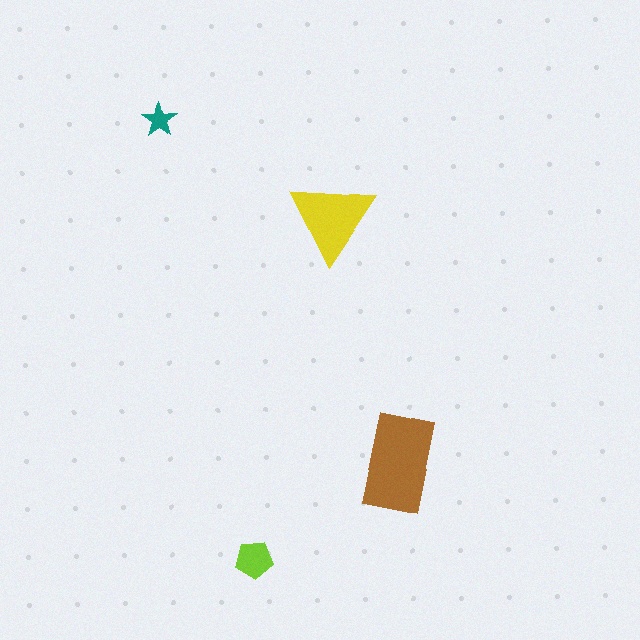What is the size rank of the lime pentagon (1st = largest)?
3rd.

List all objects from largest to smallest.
The brown rectangle, the yellow triangle, the lime pentagon, the teal star.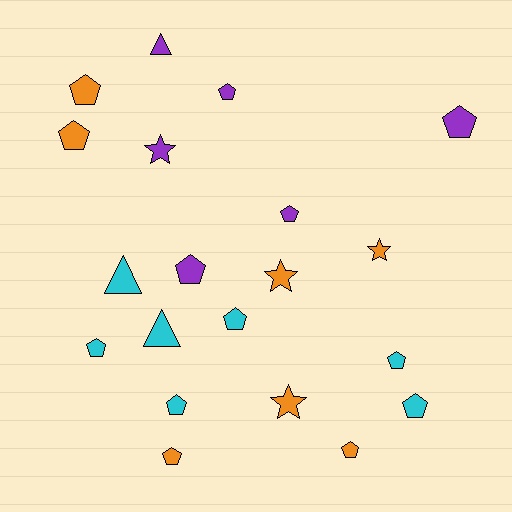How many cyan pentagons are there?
There are 5 cyan pentagons.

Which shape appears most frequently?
Pentagon, with 13 objects.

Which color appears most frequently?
Orange, with 7 objects.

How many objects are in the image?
There are 20 objects.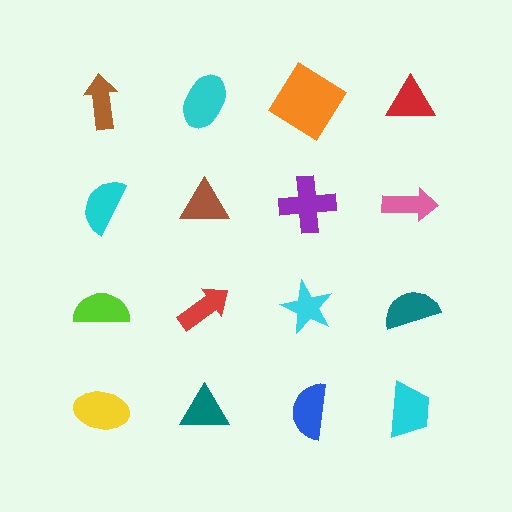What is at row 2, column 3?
A purple cross.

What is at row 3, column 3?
A cyan star.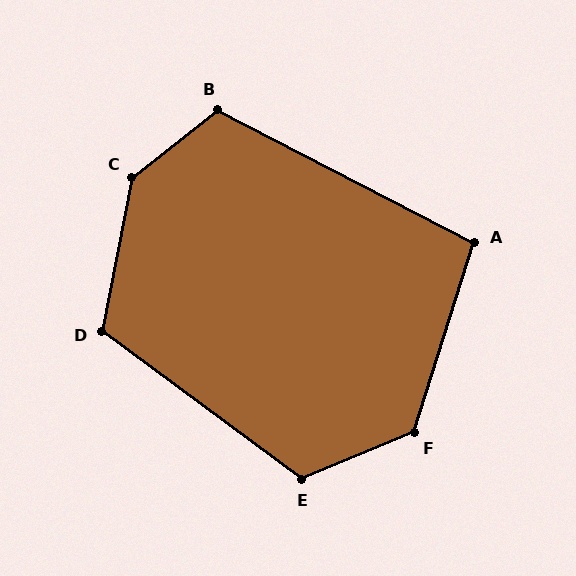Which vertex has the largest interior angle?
C, at approximately 139 degrees.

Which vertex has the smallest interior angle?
A, at approximately 100 degrees.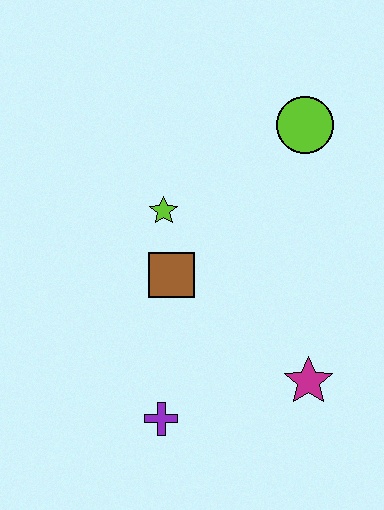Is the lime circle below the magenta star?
No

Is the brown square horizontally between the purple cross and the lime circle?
Yes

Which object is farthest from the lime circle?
The purple cross is farthest from the lime circle.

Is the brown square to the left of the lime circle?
Yes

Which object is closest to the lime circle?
The lime star is closest to the lime circle.